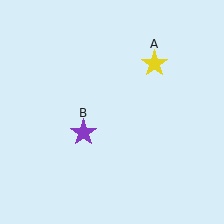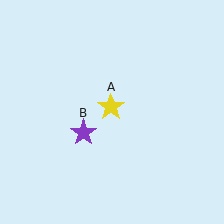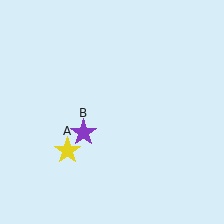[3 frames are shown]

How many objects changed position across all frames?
1 object changed position: yellow star (object A).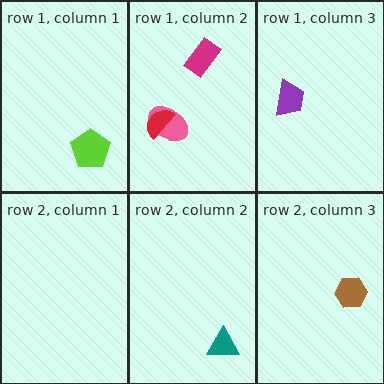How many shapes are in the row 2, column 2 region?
1.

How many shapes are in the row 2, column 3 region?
1.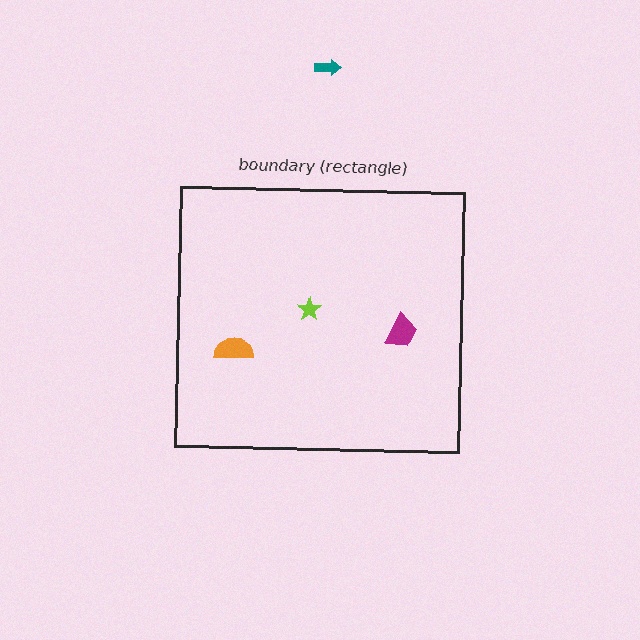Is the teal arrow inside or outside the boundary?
Outside.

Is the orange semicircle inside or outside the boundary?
Inside.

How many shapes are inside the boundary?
3 inside, 1 outside.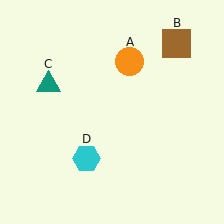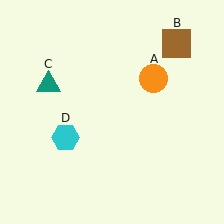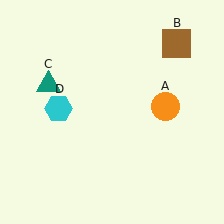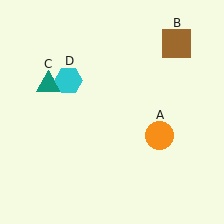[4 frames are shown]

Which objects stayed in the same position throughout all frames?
Brown square (object B) and teal triangle (object C) remained stationary.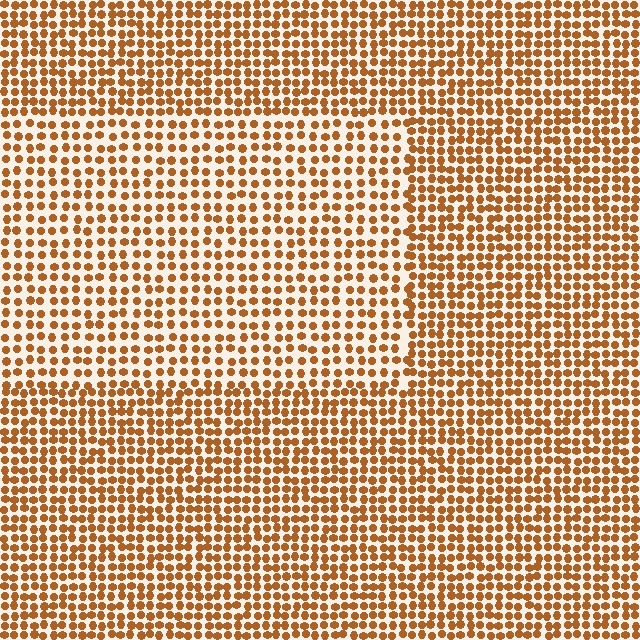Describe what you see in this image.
The image contains small brown elements arranged at two different densities. A rectangle-shaped region is visible where the elements are less densely packed than the surrounding area.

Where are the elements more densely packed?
The elements are more densely packed outside the rectangle boundary.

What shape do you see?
I see a rectangle.